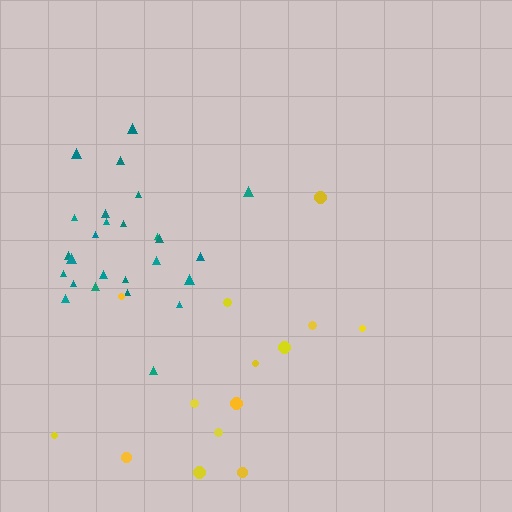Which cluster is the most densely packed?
Teal.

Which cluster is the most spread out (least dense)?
Yellow.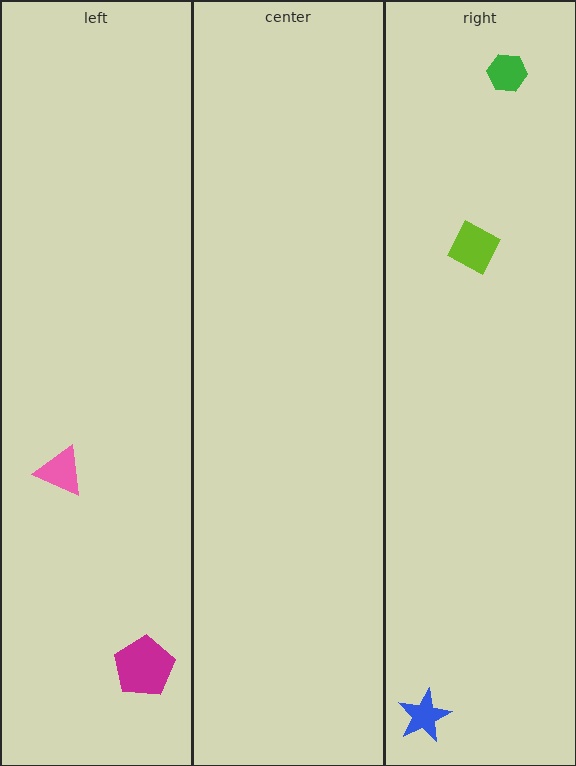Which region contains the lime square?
The right region.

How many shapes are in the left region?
2.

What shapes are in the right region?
The blue star, the green hexagon, the lime square.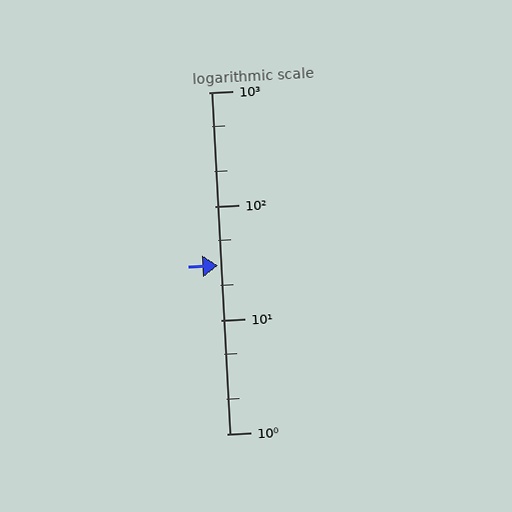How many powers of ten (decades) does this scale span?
The scale spans 3 decades, from 1 to 1000.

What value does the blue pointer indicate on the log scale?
The pointer indicates approximately 30.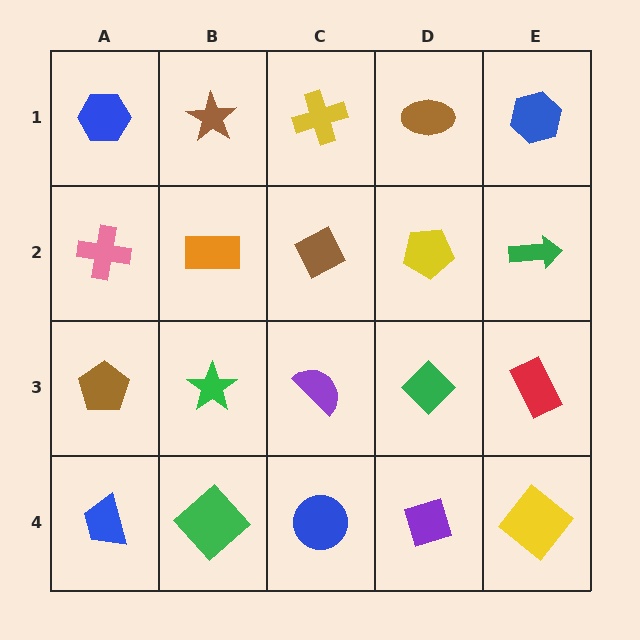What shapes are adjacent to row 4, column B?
A green star (row 3, column B), a blue trapezoid (row 4, column A), a blue circle (row 4, column C).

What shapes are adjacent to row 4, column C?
A purple semicircle (row 3, column C), a green diamond (row 4, column B), a purple diamond (row 4, column D).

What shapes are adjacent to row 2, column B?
A brown star (row 1, column B), a green star (row 3, column B), a pink cross (row 2, column A), a brown diamond (row 2, column C).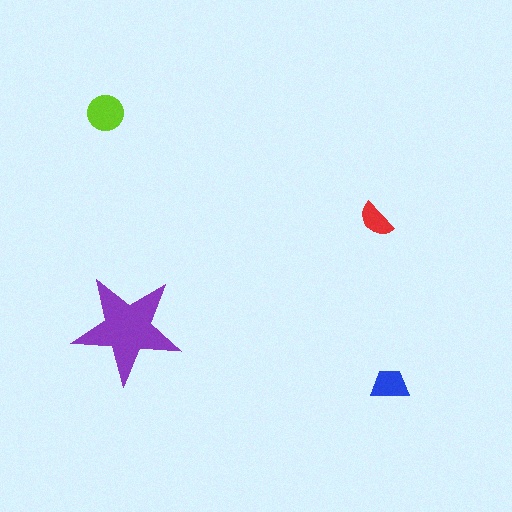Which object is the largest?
The purple star.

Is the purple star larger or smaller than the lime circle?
Larger.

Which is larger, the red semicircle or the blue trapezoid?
The blue trapezoid.